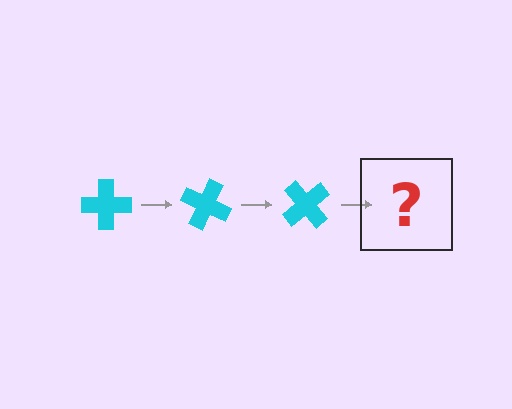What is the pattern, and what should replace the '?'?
The pattern is that the cross rotates 25 degrees each step. The '?' should be a cyan cross rotated 75 degrees.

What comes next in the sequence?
The next element should be a cyan cross rotated 75 degrees.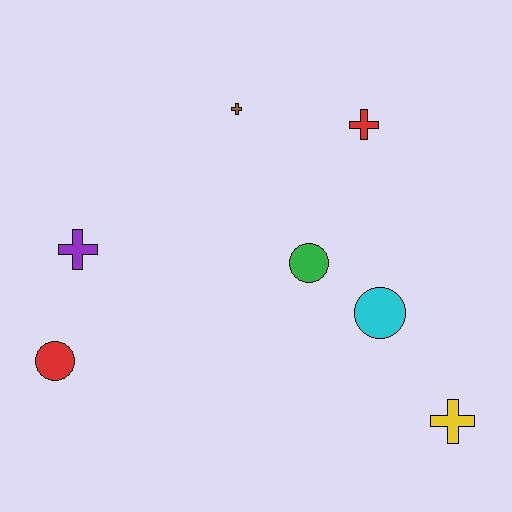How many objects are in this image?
There are 7 objects.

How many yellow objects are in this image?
There is 1 yellow object.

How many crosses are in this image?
There are 4 crosses.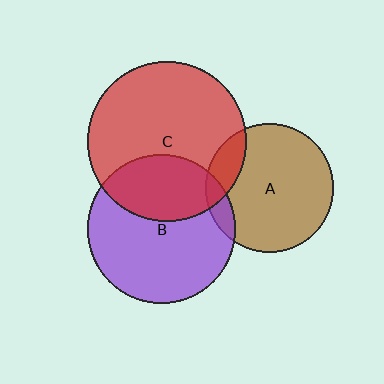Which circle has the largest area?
Circle C (red).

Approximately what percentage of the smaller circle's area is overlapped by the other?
Approximately 10%.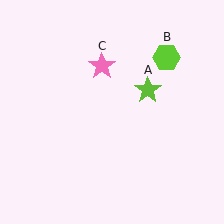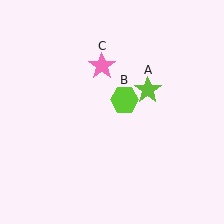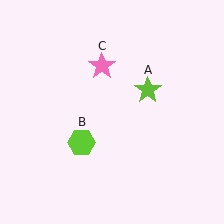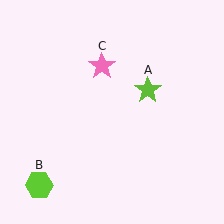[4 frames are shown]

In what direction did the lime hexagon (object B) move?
The lime hexagon (object B) moved down and to the left.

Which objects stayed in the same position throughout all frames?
Lime star (object A) and pink star (object C) remained stationary.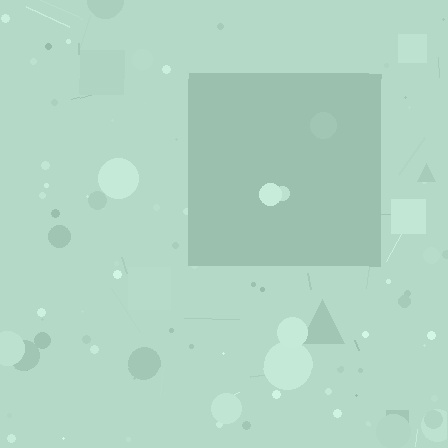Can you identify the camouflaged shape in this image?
The camouflaged shape is a square.